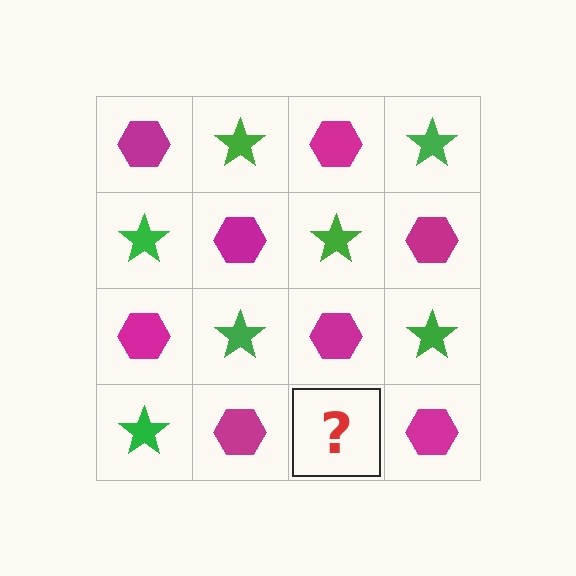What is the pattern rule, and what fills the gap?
The rule is that it alternates magenta hexagon and green star in a checkerboard pattern. The gap should be filled with a green star.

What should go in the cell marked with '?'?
The missing cell should contain a green star.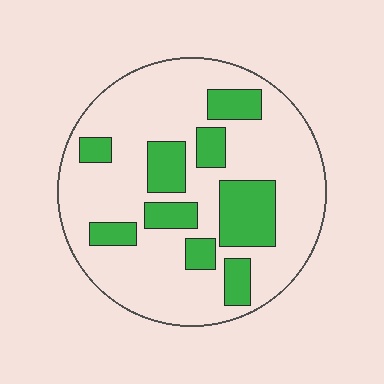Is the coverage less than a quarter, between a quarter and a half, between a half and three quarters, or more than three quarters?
Between a quarter and a half.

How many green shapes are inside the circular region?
9.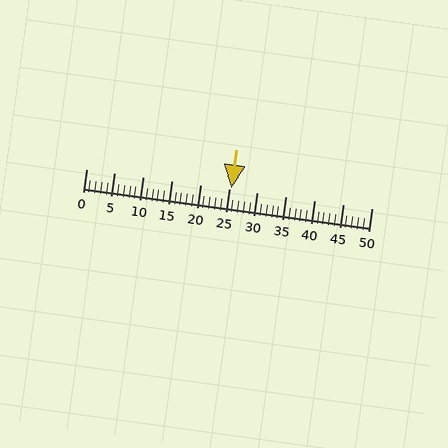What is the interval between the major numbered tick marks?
The major tick marks are spaced 5 units apart.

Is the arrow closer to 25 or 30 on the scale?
The arrow is closer to 25.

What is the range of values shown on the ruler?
The ruler shows values from 0 to 50.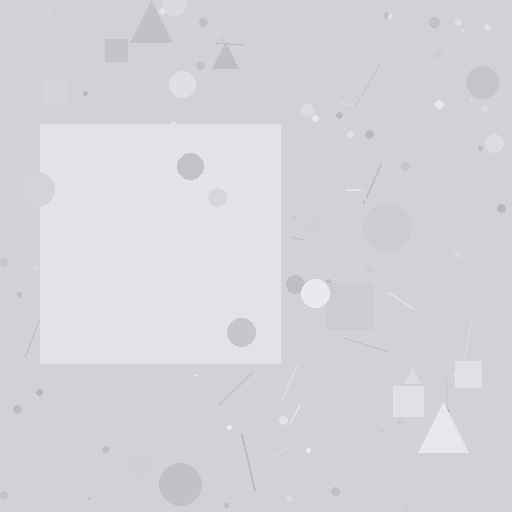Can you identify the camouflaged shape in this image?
The camouflaged shape is a square.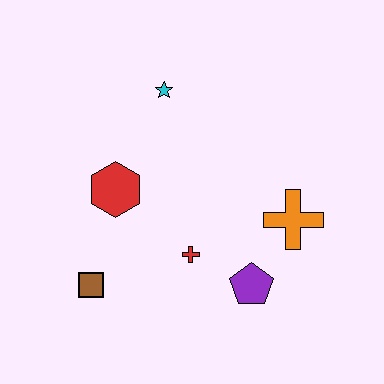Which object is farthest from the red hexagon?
The orange cross is farthest from the red hexagon.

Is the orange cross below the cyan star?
Yes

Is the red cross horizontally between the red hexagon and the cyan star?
No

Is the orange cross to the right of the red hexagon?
Yes